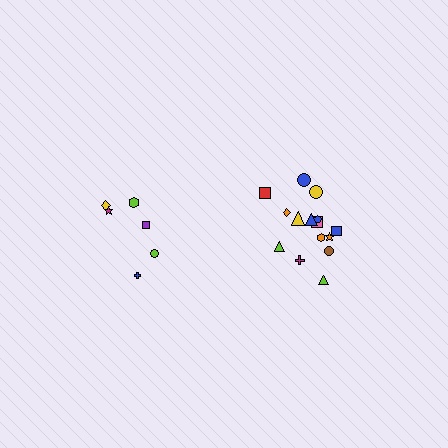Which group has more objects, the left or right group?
The right group.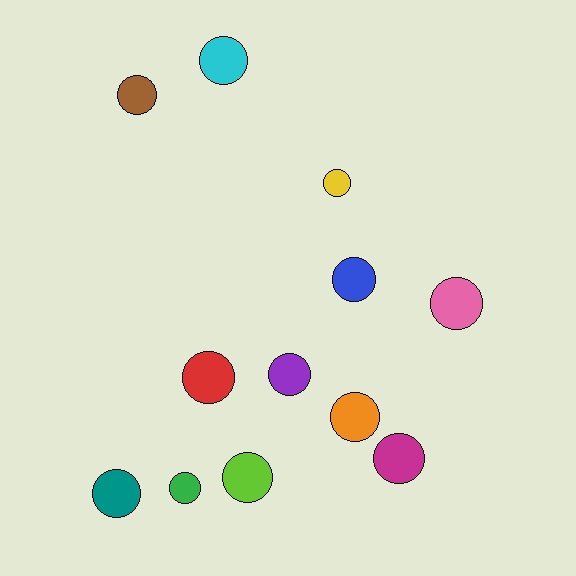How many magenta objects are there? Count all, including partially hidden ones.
There is 1 magenta object.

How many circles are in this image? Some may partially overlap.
There are 12 circles.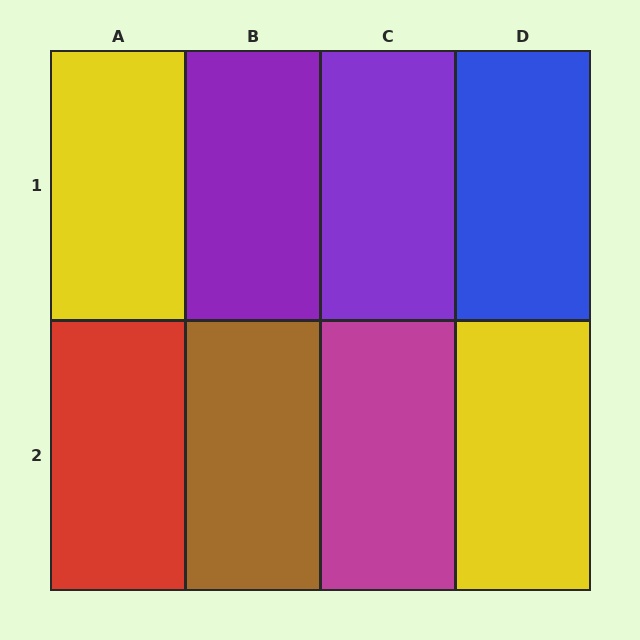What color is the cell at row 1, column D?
Blue.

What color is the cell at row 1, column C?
Purple.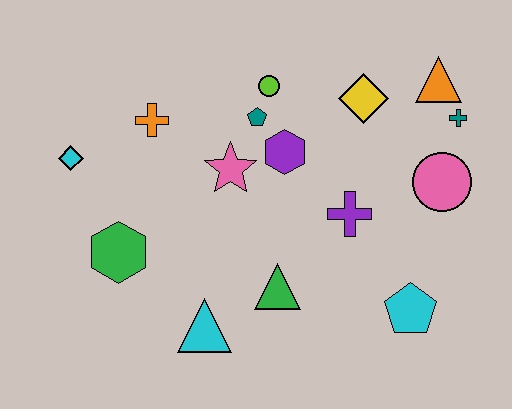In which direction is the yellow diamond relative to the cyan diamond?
The yellow diamond is to the right of the cyan diamond.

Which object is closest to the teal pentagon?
The lime circle is closest to the teal pentagon.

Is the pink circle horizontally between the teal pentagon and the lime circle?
No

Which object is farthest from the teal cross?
The cyan diamond is farthest from the teal cross.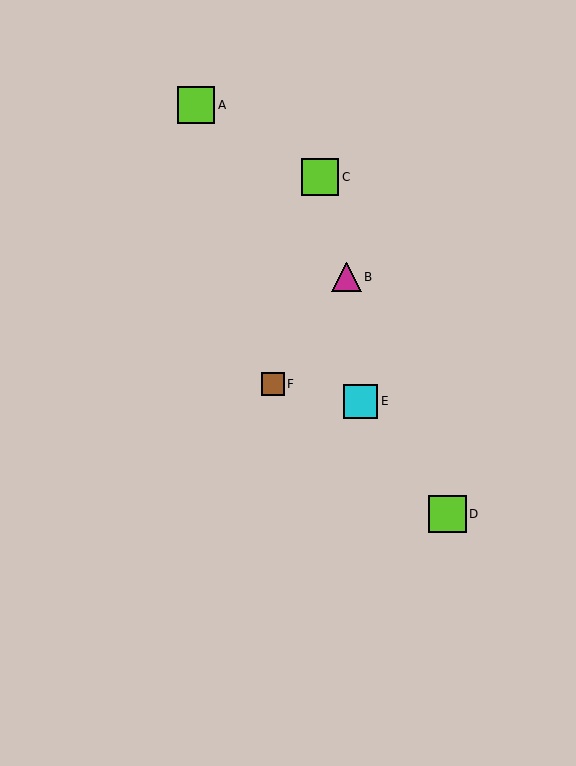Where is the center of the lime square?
The center of the lime square is at (196, 105).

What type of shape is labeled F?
Shape F is a brown square.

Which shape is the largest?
The lime square (labeled D) is the largest.